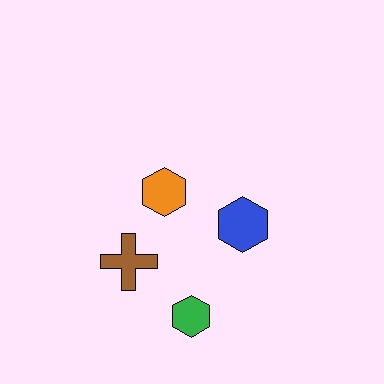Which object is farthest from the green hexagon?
The orange hexagon is farthest from the green hexagon.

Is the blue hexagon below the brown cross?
No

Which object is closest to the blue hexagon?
The orange hexagon is closest to the blue hexagon.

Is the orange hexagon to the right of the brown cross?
Yes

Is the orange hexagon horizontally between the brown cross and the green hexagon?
Yes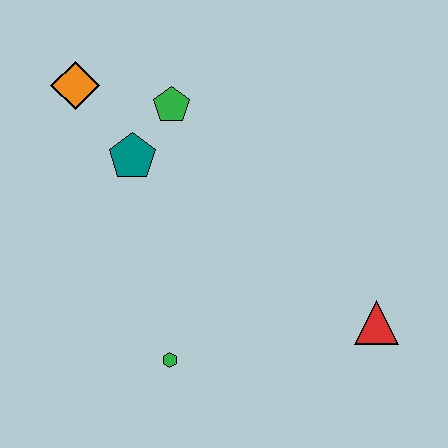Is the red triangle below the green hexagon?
No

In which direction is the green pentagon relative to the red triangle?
The green pentagon is above the red triangle.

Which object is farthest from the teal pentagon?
The red triangle is farthest from the teal pentagon.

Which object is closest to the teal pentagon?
The green pentagon is closest to the teal pentagon.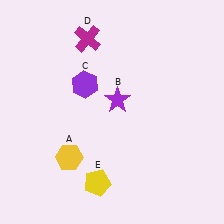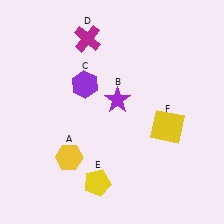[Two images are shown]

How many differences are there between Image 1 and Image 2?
There is 1 difference between the two images.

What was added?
A yellow square (F) was added in Image 2.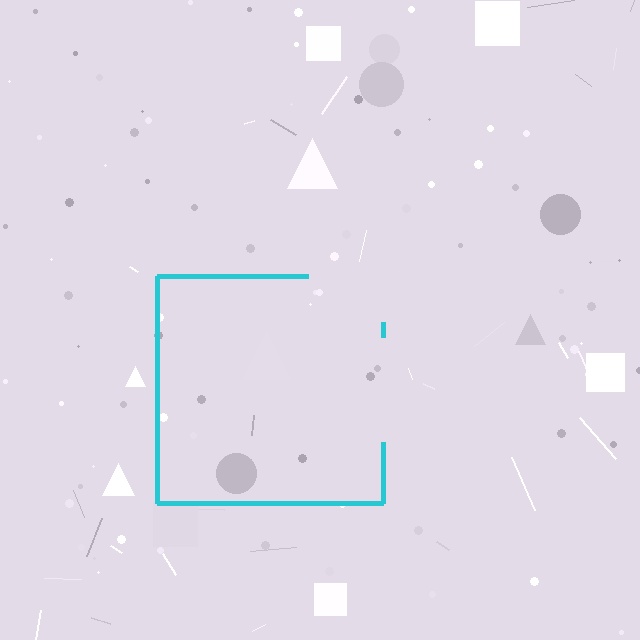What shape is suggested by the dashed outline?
The dashed outline suggests a square.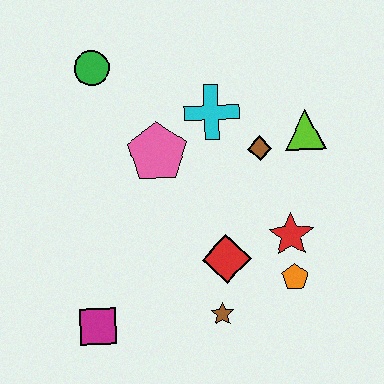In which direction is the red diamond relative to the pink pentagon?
The red diamond is below the pink pentagon.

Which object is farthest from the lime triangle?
The magenta square is farthest from the lime triangle.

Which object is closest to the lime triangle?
The brown diamond is closest to the lime triangle.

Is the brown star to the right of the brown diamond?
No